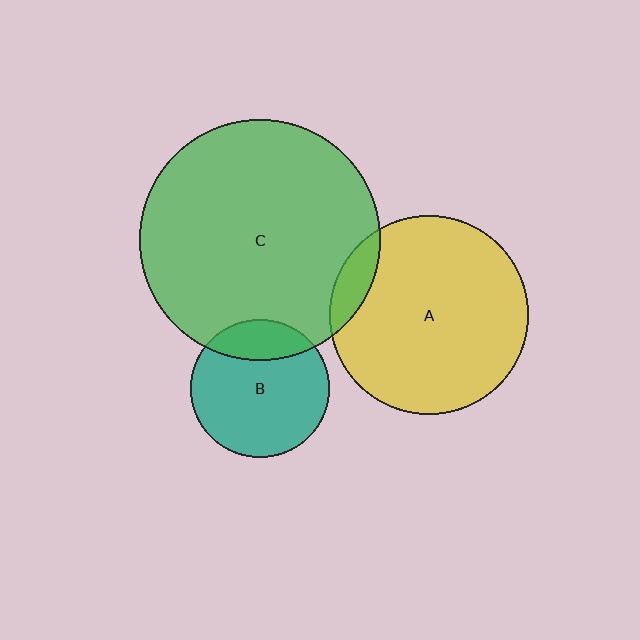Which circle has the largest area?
Circle C (green).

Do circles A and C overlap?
Yes.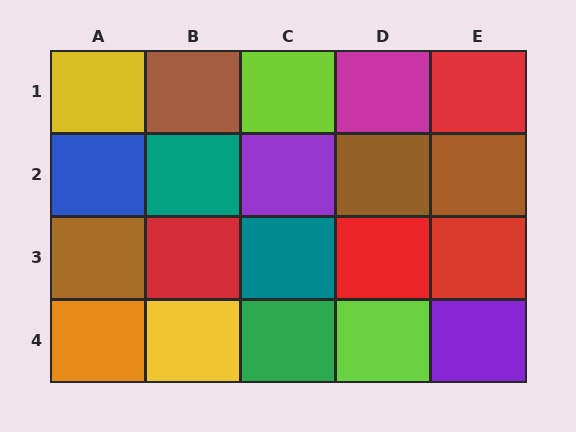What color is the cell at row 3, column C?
Teal.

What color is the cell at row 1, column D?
Magenta.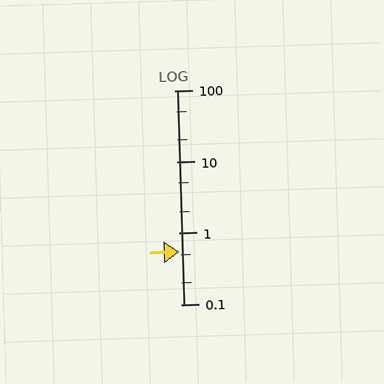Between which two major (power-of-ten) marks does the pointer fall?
The pointer is between 0.1 and 1.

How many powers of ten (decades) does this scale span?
The scale spans 3 decades, from 0.1 to 100.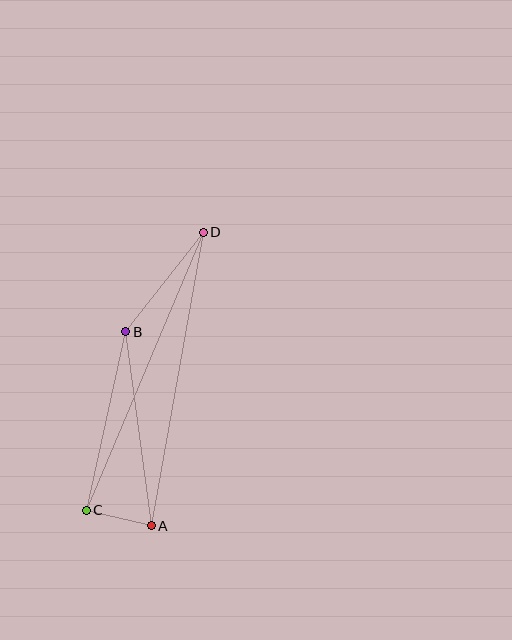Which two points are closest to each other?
Points A and C are closest to each other.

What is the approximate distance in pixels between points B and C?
The distance between B and C is approximately 183 pixels.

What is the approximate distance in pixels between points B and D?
The distance between B and D is approximately 126 pixels.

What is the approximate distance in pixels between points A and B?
The distance between A and B is approximately 195 pixels.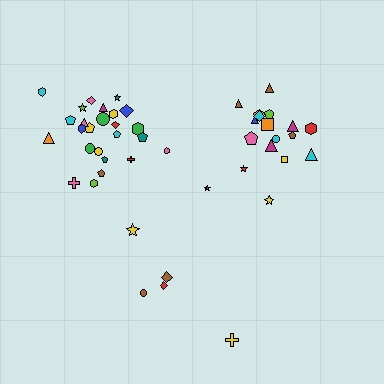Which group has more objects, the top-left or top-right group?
The top-left group.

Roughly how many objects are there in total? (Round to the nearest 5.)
Roughly 50 objects in total.